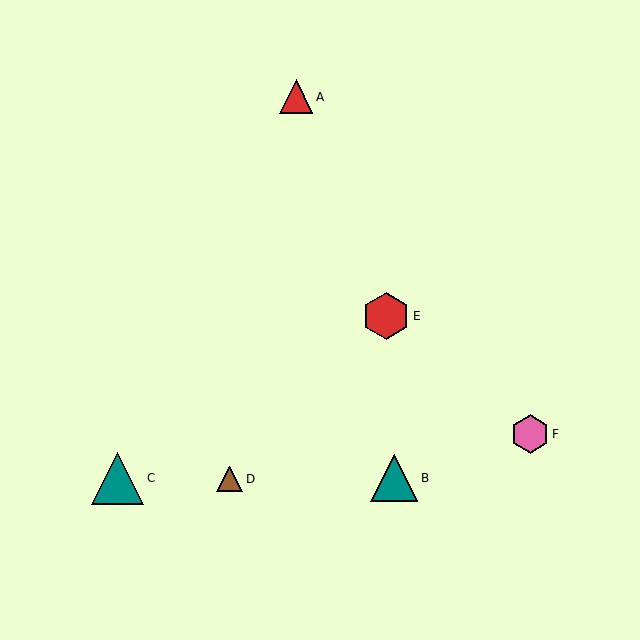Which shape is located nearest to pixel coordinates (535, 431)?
The pink hexagon (labeled F) at (530, 434) is nearest to that location.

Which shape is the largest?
The teal triangle (labeled C) is the largest.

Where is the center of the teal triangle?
The center of the teal triangle is at (118, 478).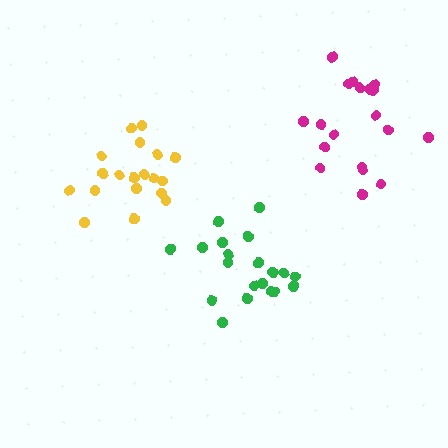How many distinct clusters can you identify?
There are 3 distinct clusters.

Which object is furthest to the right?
The magenta cluster is rightmost.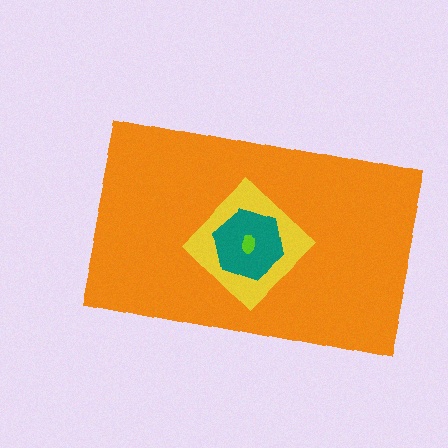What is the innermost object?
The lime ellipse.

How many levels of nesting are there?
4.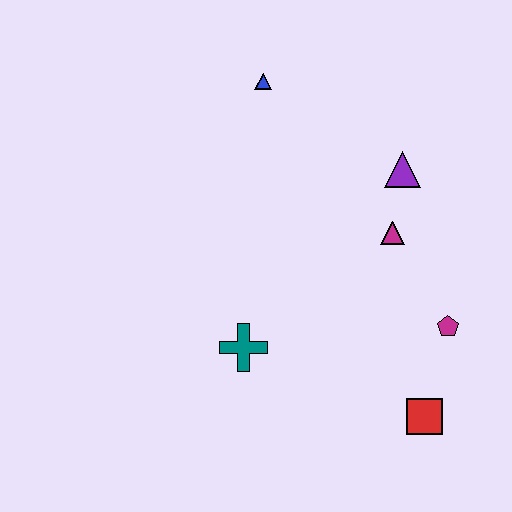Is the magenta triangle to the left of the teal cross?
No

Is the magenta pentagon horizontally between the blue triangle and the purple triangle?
No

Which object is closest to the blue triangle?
The purple triangle is closest to the blue triangle.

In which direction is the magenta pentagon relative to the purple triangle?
The magenta pentagon is below the purple triangle.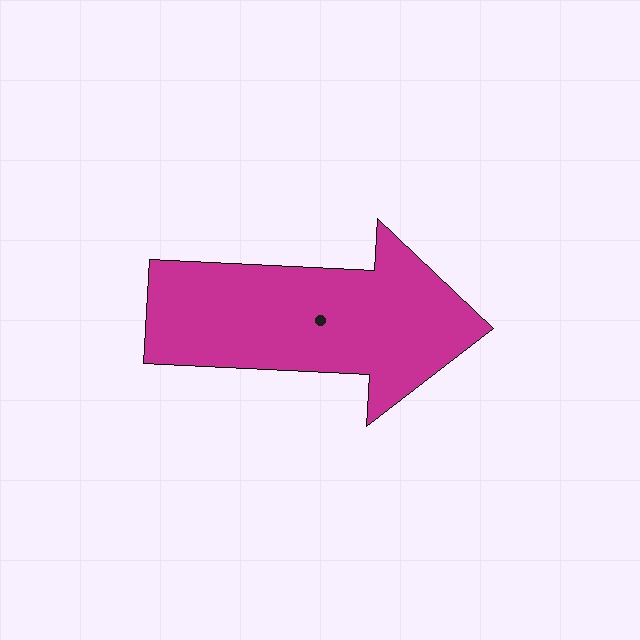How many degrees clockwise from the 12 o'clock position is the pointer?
Approximately 93 degrees.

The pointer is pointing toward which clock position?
Roughly 3 o'clock.